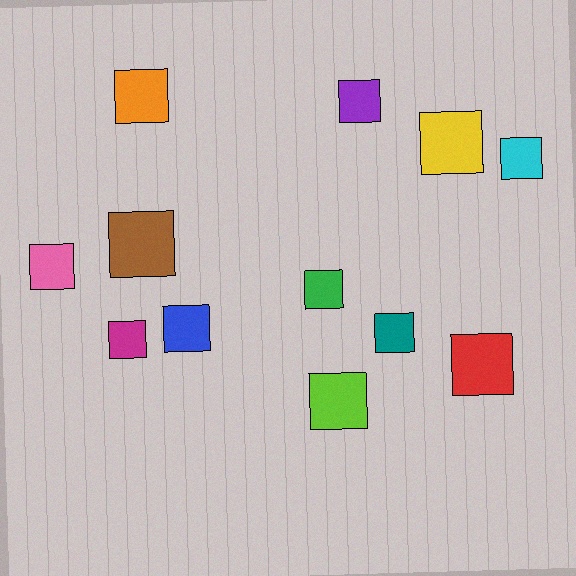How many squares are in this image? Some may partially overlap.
There are 12 squares.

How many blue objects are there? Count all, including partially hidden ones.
There is 1 blue object.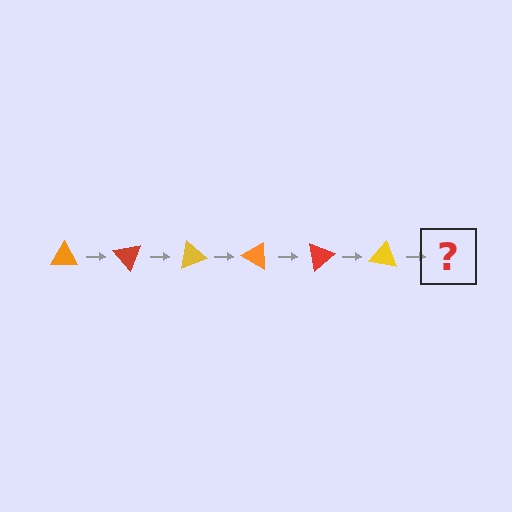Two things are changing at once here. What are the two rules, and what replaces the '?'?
The two rules are that it rotates 50 degrees each step and the color cycles through orange, red, and yellow. The '?' should be an orange triangle, rotated 300 degrees from the start.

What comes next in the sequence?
The next element should be an orange triangle, rotated 300 degrees from the start.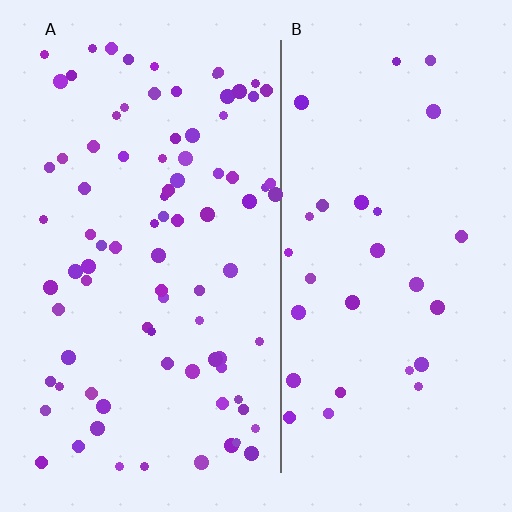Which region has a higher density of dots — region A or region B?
A (the left).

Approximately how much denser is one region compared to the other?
Approximately 2.8× — region A over region B.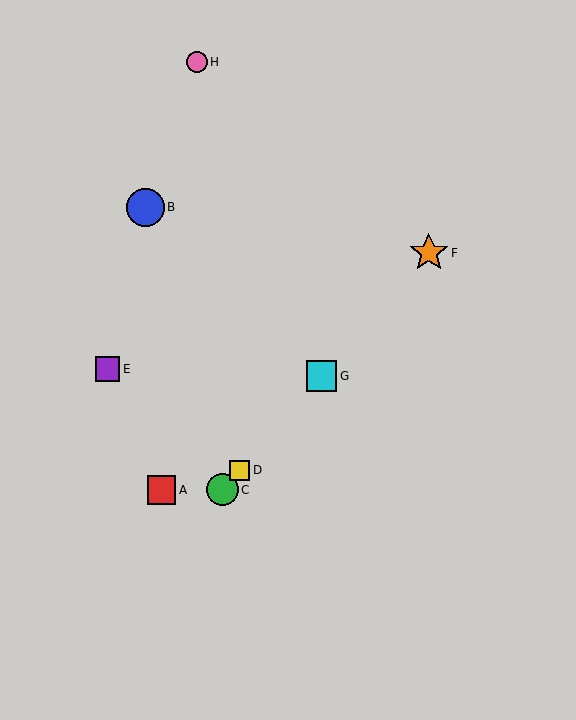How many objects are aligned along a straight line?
4 objects (C, D, F, G) are aligned along a straight line.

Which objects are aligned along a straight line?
Objects C, D, F, G are aligned along a straight line.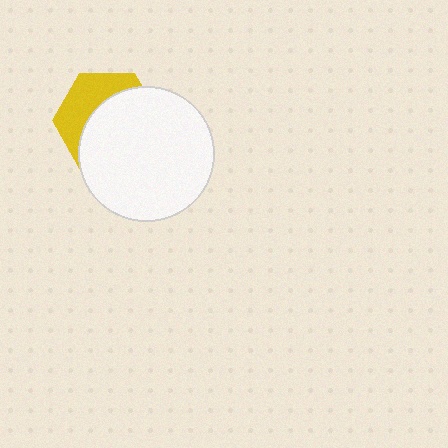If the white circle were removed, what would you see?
You would see the complete yellow hexagon.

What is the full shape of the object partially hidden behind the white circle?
The partially hidden object is a yellow hexagon.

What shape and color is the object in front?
The object in front is a white circle.